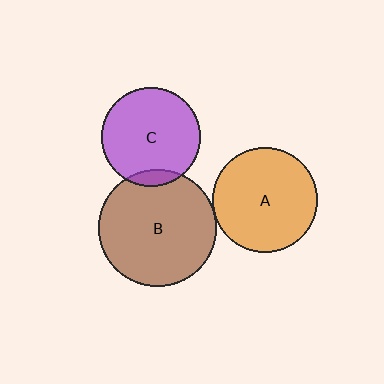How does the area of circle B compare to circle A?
Approximately 1.3 times.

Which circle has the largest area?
Circle B (brown).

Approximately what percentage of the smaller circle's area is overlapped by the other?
Approximately 10%.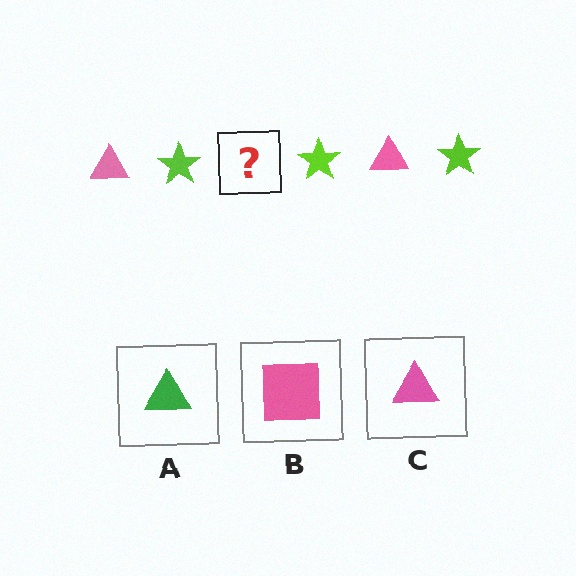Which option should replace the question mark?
Option C.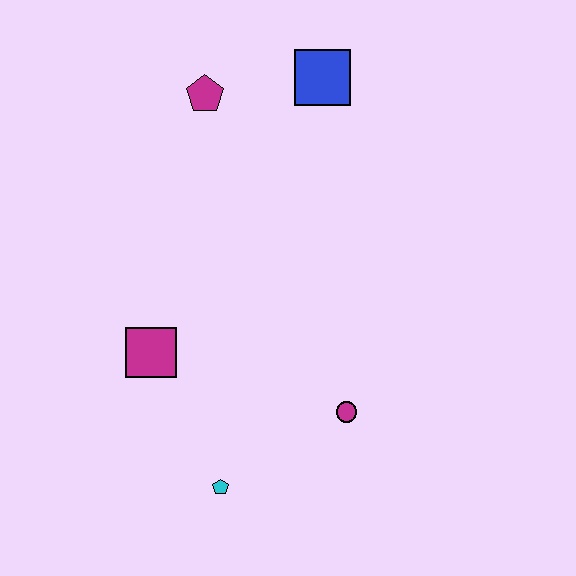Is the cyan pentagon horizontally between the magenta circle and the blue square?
No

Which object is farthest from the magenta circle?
The magenta pentagon is farthest from the magenta circle.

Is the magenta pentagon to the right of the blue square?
No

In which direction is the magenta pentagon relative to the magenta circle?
The magenta pentagon is above the magenta circle.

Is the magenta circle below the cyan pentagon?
No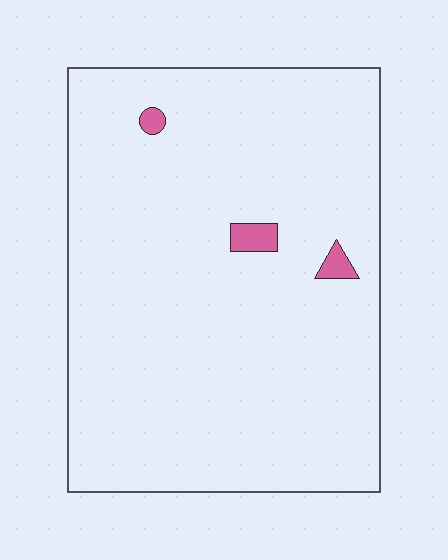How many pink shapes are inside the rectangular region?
3.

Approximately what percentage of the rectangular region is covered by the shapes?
Approximately 0%.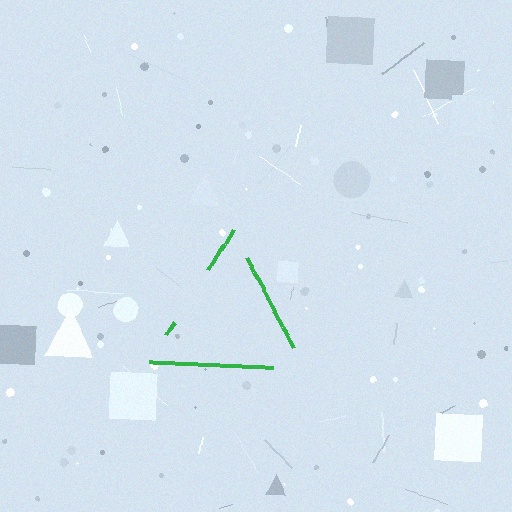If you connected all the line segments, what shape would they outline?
They would outline a triangle.